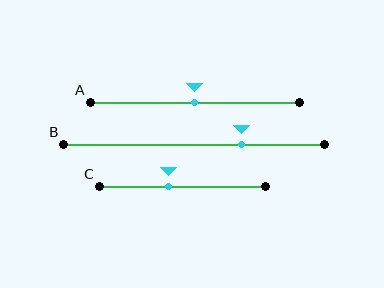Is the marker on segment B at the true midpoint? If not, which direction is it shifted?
No, the marker on segment B is shifted to the right by about 18% of the segment length.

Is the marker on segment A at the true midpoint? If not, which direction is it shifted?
Yes, the marker on segment A is at the true midpoint.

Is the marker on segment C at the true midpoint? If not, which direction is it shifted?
No, the marker on segment C is shifted to the left by about 8% of the segment length.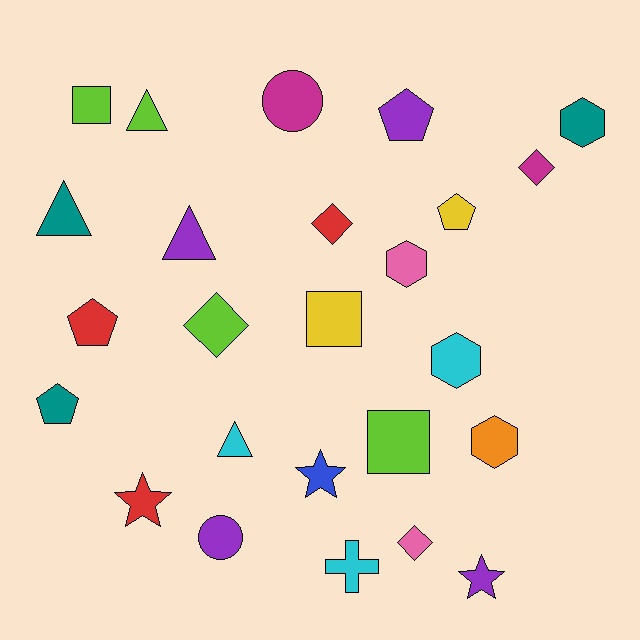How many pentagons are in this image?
There are 4 pentagons.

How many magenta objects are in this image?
There are 2 magenta objects.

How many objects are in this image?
There are 25 objects.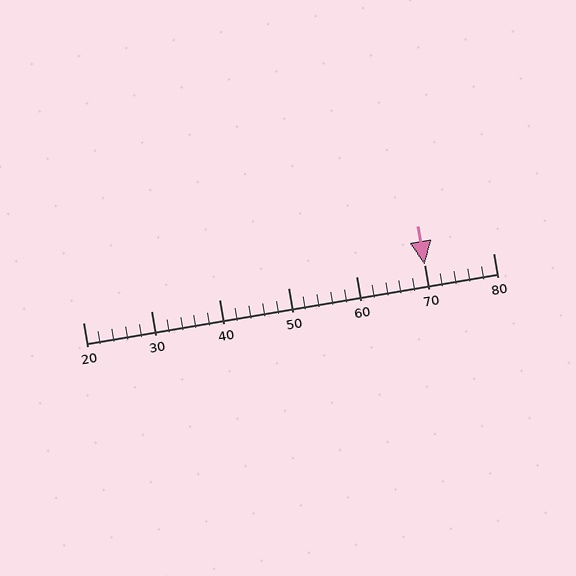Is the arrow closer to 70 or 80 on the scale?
The arrow is closer to 70.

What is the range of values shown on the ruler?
The ruler shows values from 20 to 80.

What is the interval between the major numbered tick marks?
The major tick marks are spaced 10 units apart.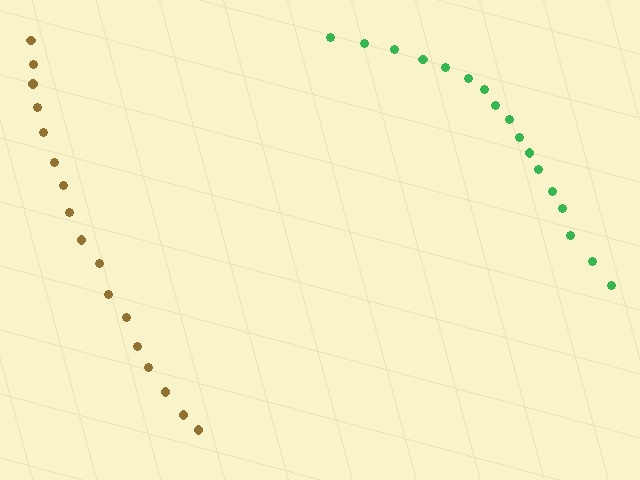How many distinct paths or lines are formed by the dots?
There are 2 distinct paths.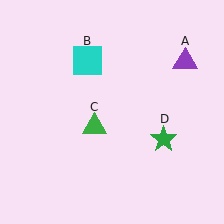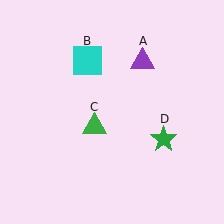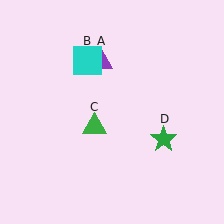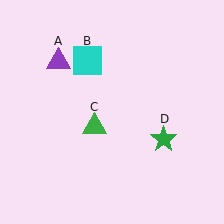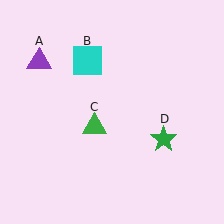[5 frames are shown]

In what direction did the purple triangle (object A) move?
The purple triangle (object A) moved left.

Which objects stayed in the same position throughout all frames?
Cyan square (object B) and green triangle (object C) and green star (object D) remained stationary.